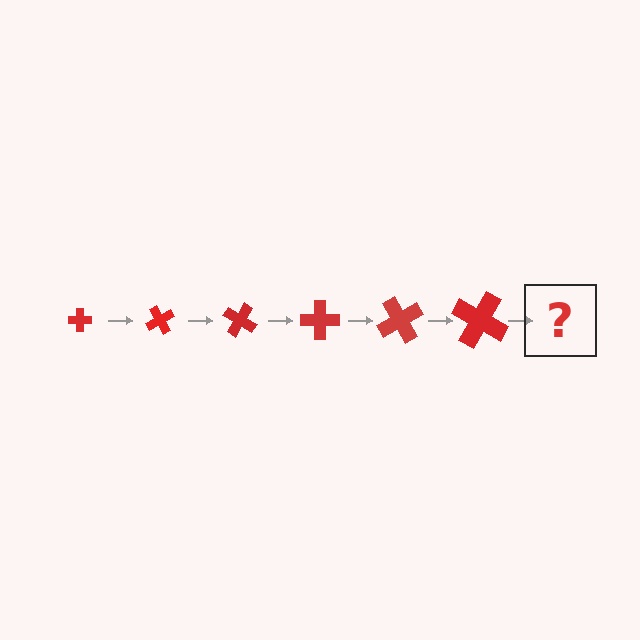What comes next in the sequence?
The next element should be a cross, larger than the previous one and rotated 360 degrees from the start.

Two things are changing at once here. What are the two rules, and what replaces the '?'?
The two rules are that the cross grows larger each step and it rotates 60 degrees each step. The '?' should be a cross, larger than the previous one and rotated 360 degrees from the start.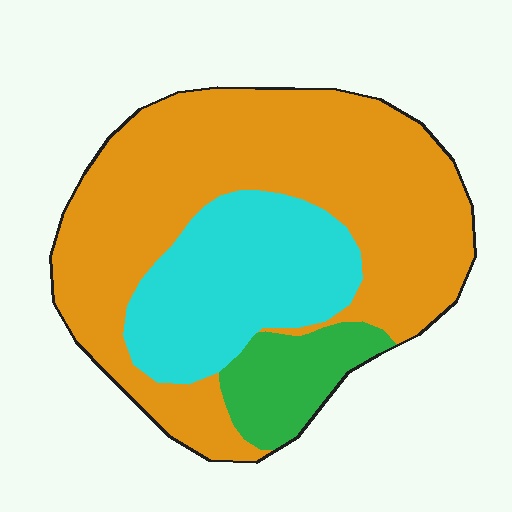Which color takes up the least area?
Green, at roughly 10%.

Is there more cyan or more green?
Cyan.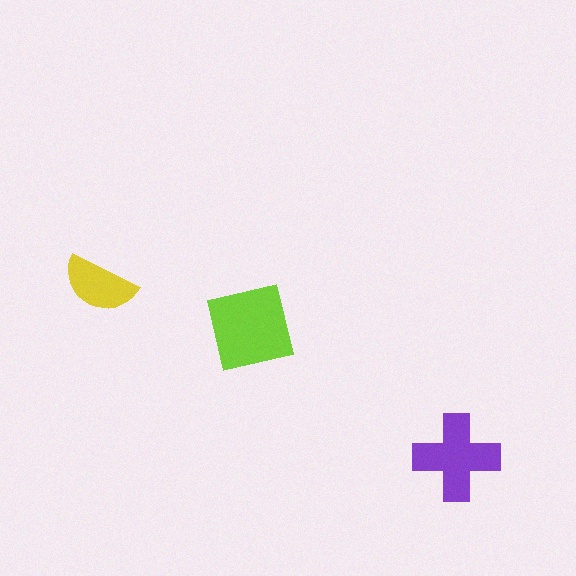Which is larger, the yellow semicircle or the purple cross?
The purple cross.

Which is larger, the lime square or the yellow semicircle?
The lime square.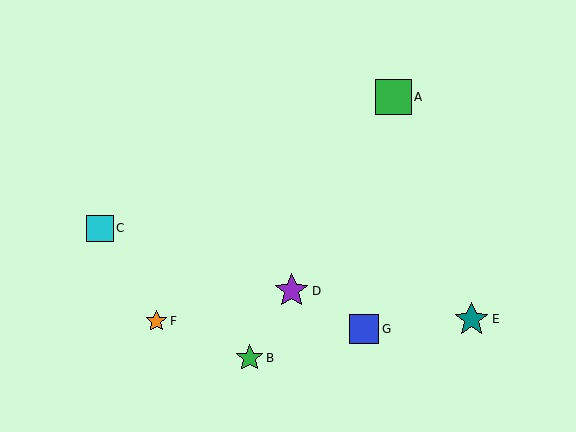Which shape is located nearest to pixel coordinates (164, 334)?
The orange star (labeled F) at (156, 321) is nearest to that location.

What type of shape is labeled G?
Shape G is a blue square.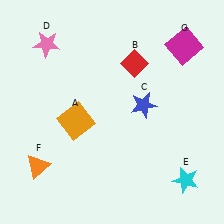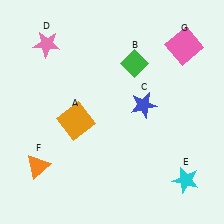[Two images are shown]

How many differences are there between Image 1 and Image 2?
There are 2 differences between the two images.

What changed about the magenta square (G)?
In Image 1, G is magenta. In Image 2, it changed to pink.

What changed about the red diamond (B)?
In Image 1, B is red. In Image 2, it changed to green.